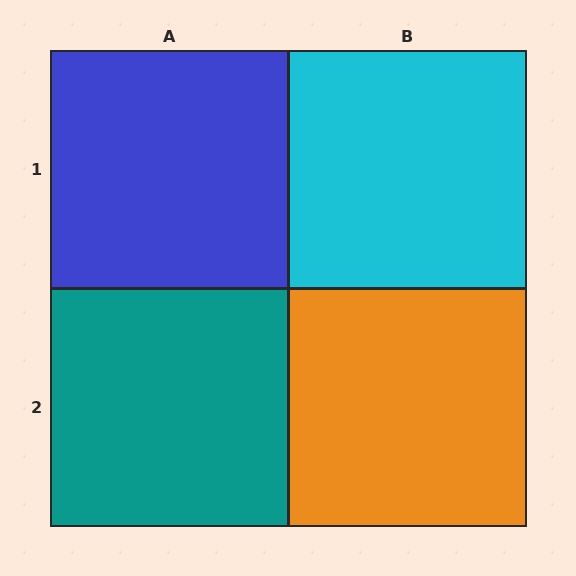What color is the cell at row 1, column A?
Blue.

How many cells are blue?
1 cell is blue.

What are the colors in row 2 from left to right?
Teal, orange.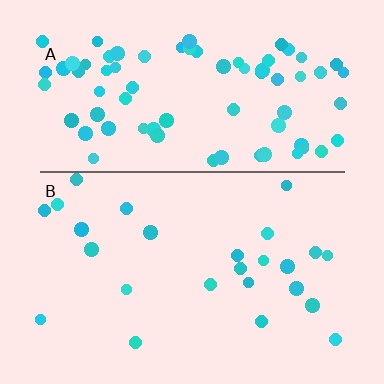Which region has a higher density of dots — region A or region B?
A (the top).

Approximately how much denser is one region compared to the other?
Approximately 3.1× — region A over region B.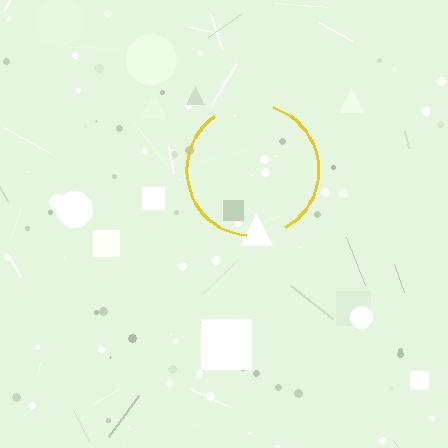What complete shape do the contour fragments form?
The contour fragments form a circle.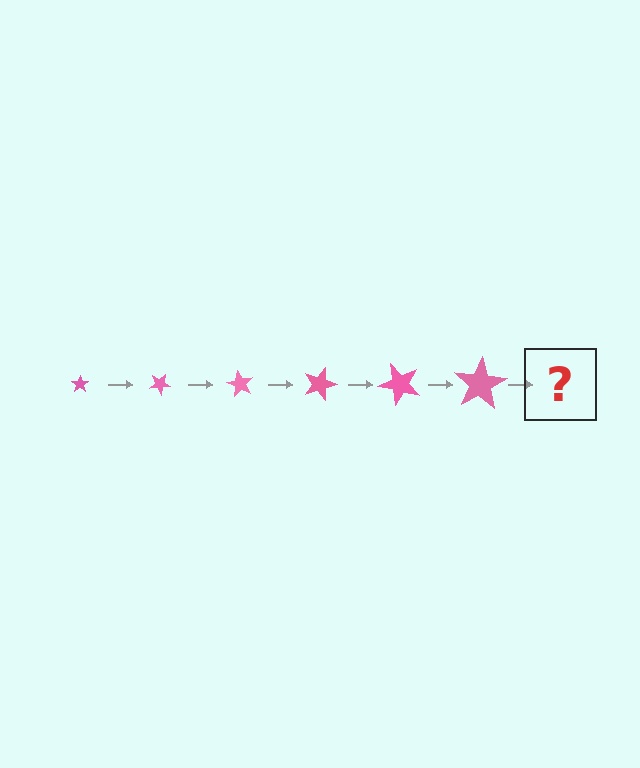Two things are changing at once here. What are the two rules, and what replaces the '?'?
The two rules are that the star grows larger each step and it rotates 30 degrees each step. The '?' should be a star, larger than the previous one and rotated 180 degrees from the start.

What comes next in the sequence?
The next element should be a star, larger than the previous one and rotated 180 degrees from the start.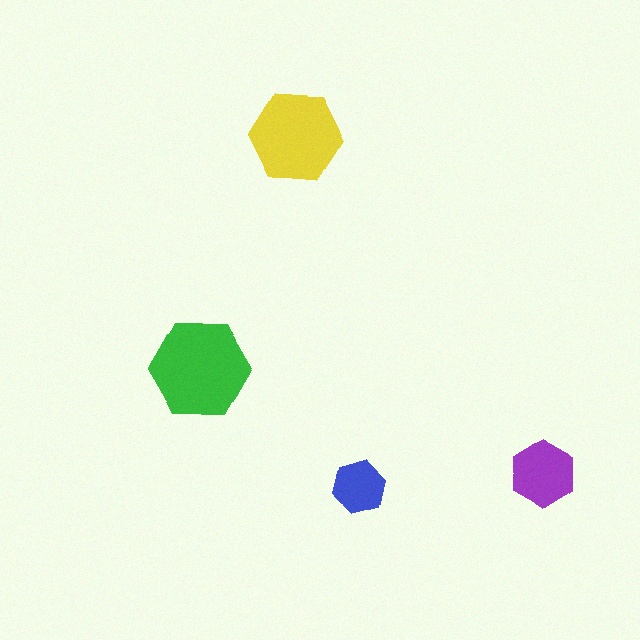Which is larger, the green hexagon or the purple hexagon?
The green one.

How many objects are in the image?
There are 4 objects in the image.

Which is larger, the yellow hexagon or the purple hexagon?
The yellow one.